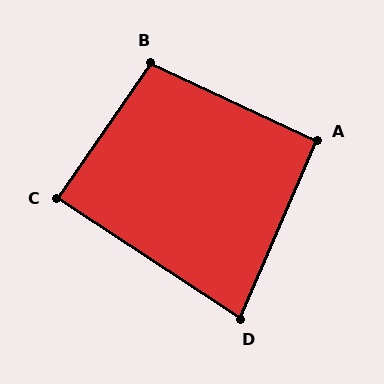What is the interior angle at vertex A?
Approximately 92 degrees (approximately right).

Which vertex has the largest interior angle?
B, at approximately 100 degrees.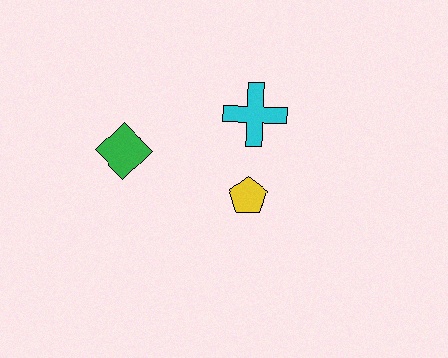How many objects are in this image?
There are 3 objects.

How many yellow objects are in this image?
There is 1 yellow object.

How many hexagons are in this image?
There are no hexagons.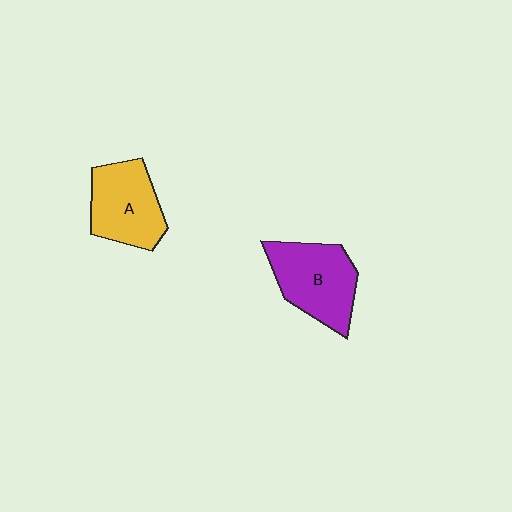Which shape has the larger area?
Shape B (purple).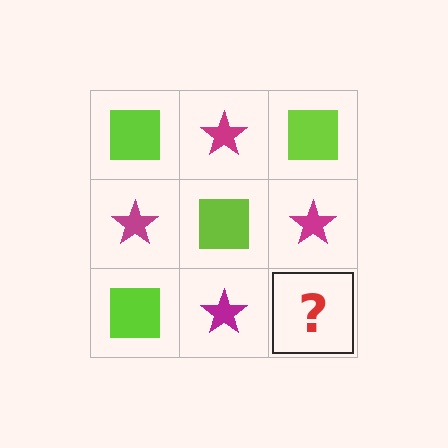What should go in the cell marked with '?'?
The missing cell should contain a lime square.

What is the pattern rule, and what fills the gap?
The rule is that it alternates lime square and magenta star in a checkerboard pattern. The gap should be filled with a lime square.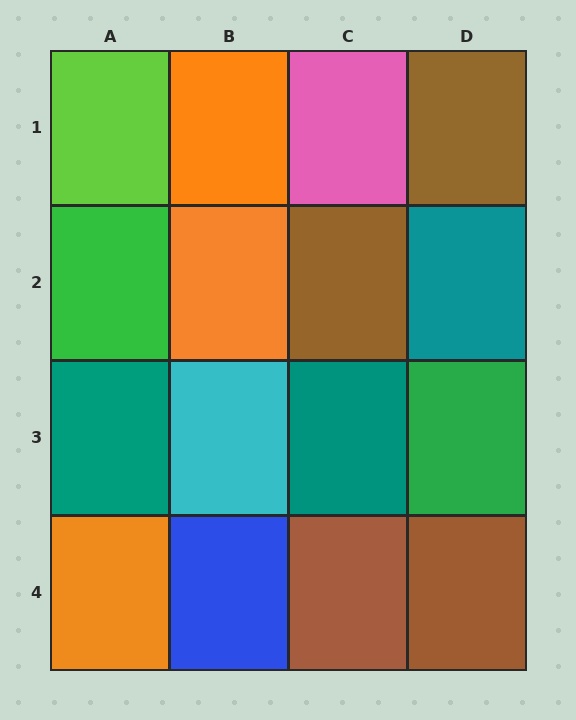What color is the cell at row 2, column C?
Brown.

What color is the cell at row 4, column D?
Brown.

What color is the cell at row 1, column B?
Orange.